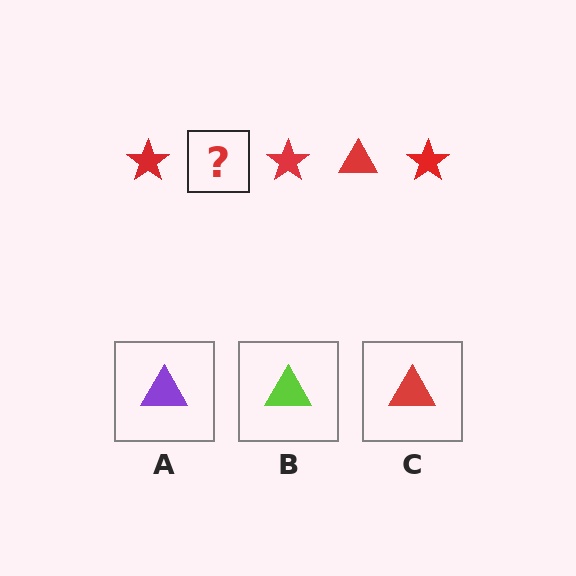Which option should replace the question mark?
Option C.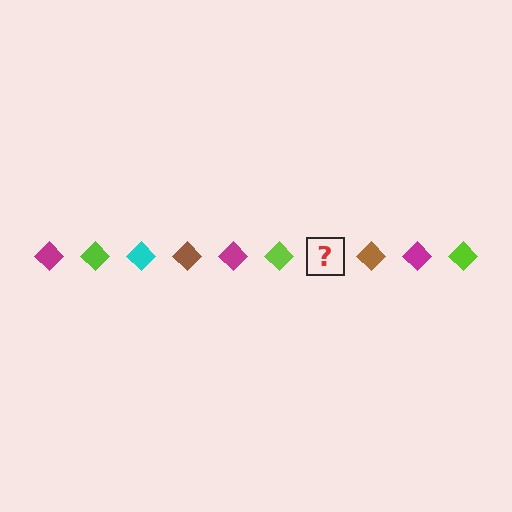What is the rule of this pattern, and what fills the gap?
The rule is that the pattern cycles through magenta, lime, cyan, brown diamonds. The gap should be filled with a cyan diamond.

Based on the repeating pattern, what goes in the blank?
The blank should be a cyan diamond.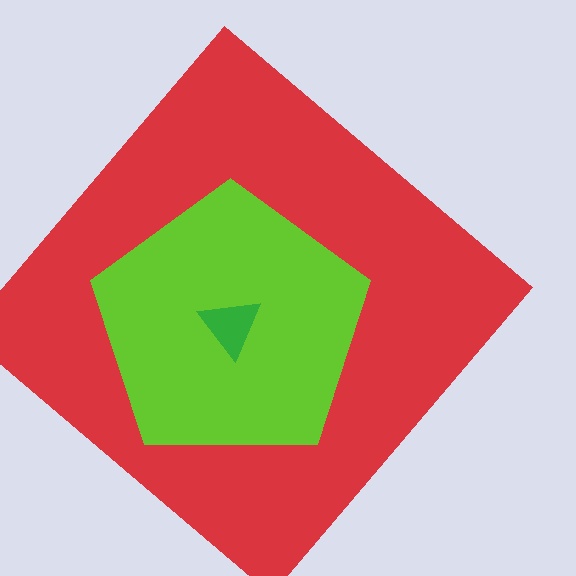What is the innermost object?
The green triangle.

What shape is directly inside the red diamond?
The lime pentagon.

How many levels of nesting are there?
3.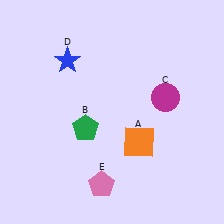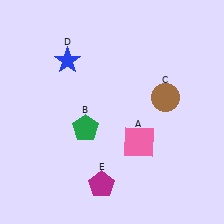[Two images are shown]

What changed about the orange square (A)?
In Image 1, A is orange. In Image 2, it changed to pink.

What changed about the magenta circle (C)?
In Image 1, C is magenta. In Image 2, it changed to brown.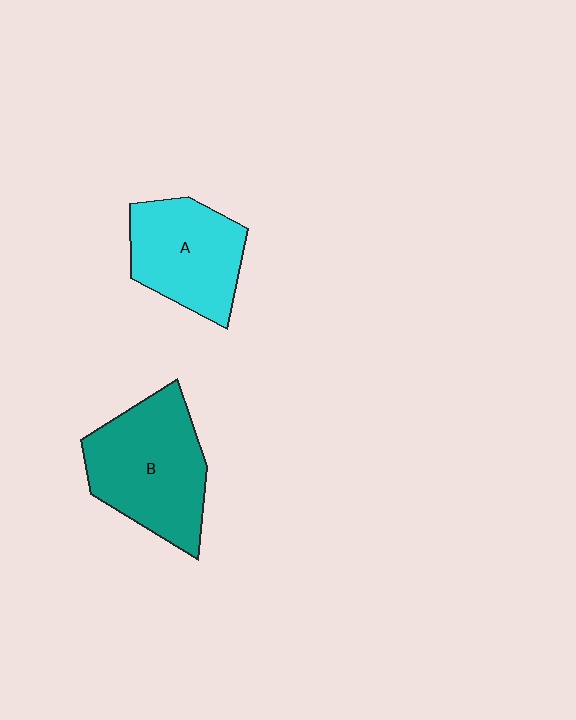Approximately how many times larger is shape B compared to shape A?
Approximately 1.3 times.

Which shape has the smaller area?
Shape A (cyan).